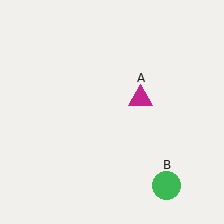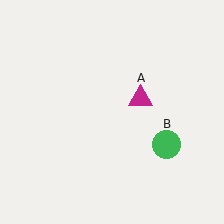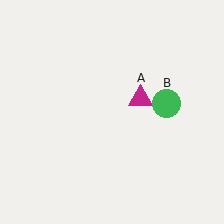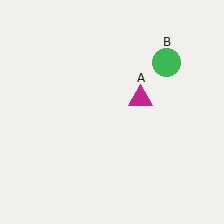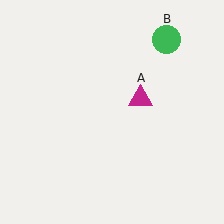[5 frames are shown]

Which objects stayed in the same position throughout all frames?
Magenta triangle (object A) remained stationary.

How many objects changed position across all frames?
1 object changed position: green circle (object B).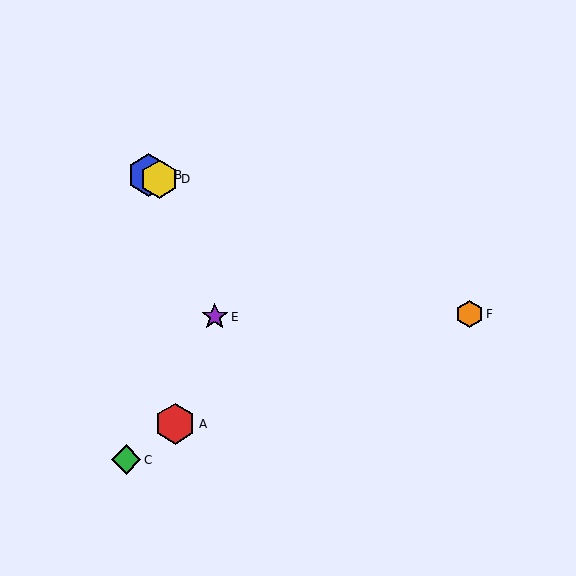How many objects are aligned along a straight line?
3 objects (B, D, F) are aligned along a straight line.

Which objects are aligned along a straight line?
Objects B, D, F are aligned along a straight line.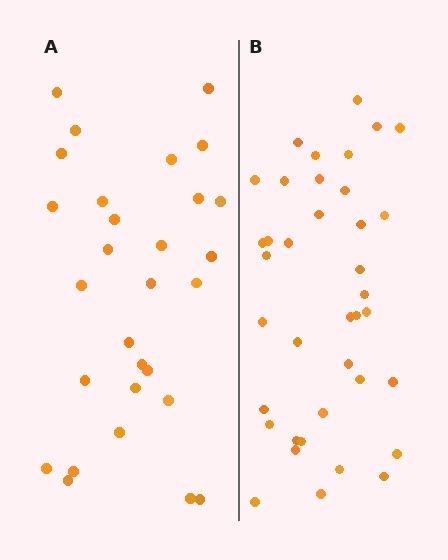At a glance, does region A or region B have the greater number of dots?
Region B (the right region) has more dots.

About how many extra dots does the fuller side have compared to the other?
Region B has roughly 8 or so more dots than region A.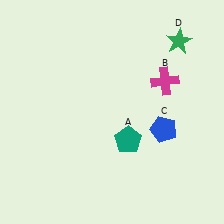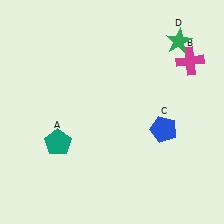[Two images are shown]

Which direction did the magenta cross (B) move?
The magenta cross (B) moved right.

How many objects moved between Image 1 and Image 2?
2 objects moved between the two images.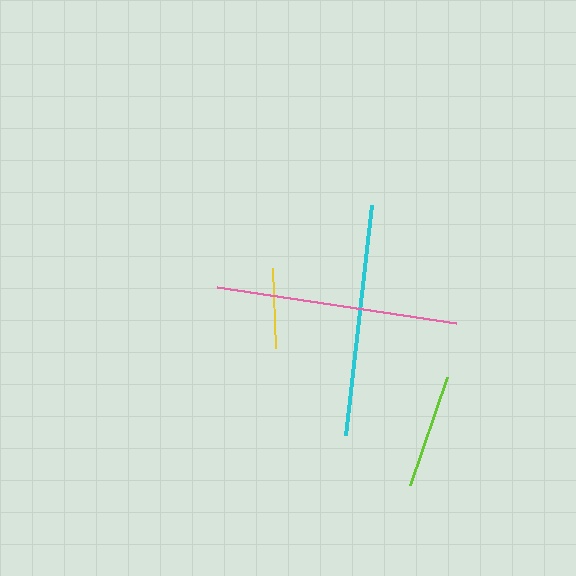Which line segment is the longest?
The pink line is the longest at approximately 242 pixels.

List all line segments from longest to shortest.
From longest to shortest: pink, cyan, lime, yellow.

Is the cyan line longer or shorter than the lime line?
The cyan line is longer than the lime line.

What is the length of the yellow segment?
The yellow segment is approximately 80 pixels long.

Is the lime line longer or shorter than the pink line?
The pink line is longer than the lime line.